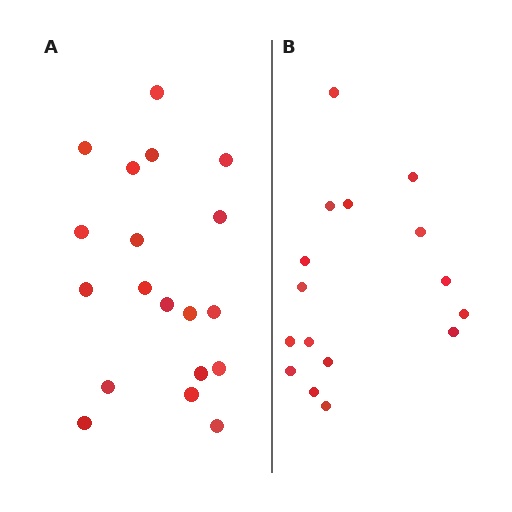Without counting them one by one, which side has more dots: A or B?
Region A (the left region) has more dots.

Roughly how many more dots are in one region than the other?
Region A has just a few more — roughly 2 or 3 more dots than region B.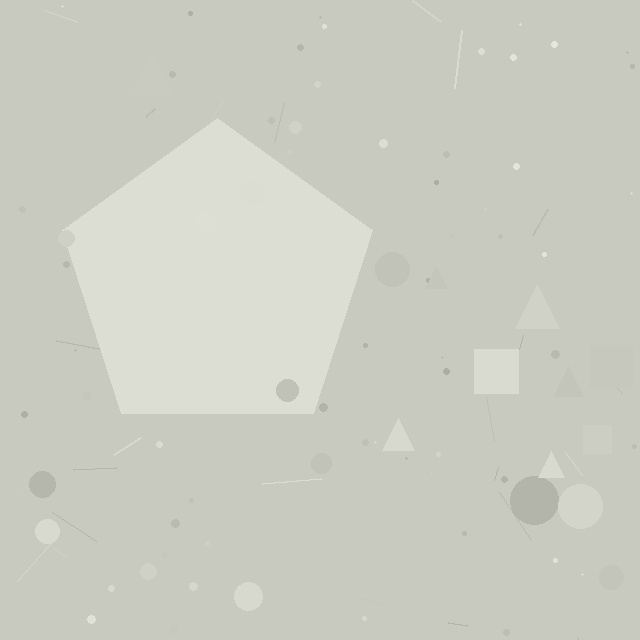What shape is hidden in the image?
A pentagon is hidden in the image.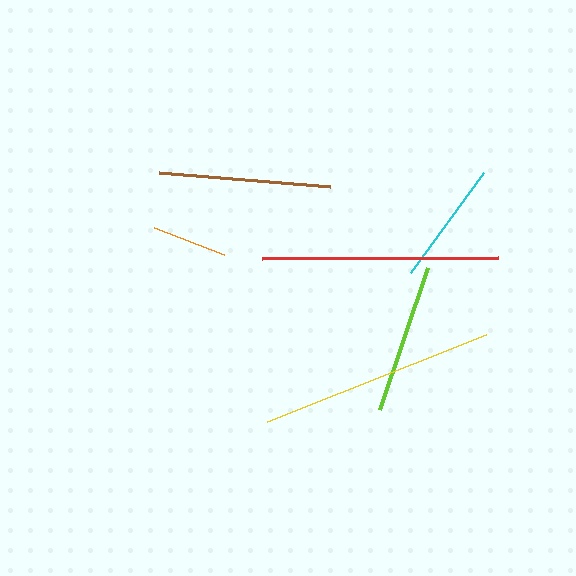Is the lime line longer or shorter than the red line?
The red line is longer than the lime line.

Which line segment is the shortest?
The orange line is the shortest at approximately 75 pixels.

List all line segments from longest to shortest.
From longest to shortest: red, yellow, brown, lime, cyan, orange.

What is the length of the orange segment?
The orange segment is approximately 75 pixels long.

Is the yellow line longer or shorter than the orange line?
The yellow line is longer than the orange line.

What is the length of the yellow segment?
The yellow segment is approximately 235 pixels long.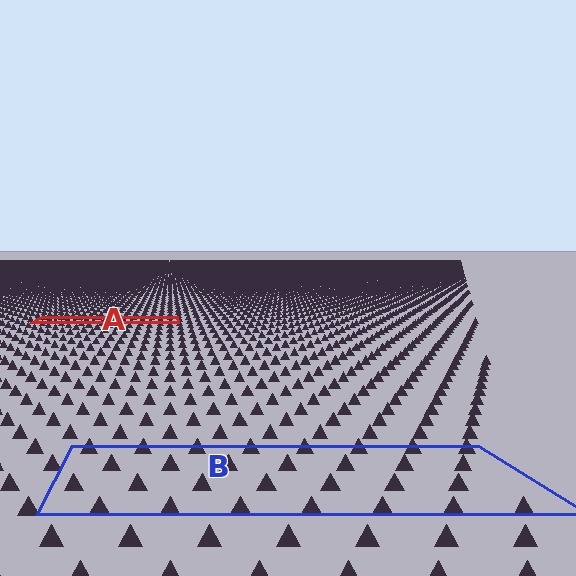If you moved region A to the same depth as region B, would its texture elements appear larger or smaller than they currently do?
They would appear larger. At a closer depth, the same texture elements are projected at a bigger on-screen size.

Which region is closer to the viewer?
Region B is closer. The texture elements there are larger and more spread out.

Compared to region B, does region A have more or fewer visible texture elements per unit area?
Region A has more texture elements per unit area — they are packed more densely because it is farther away.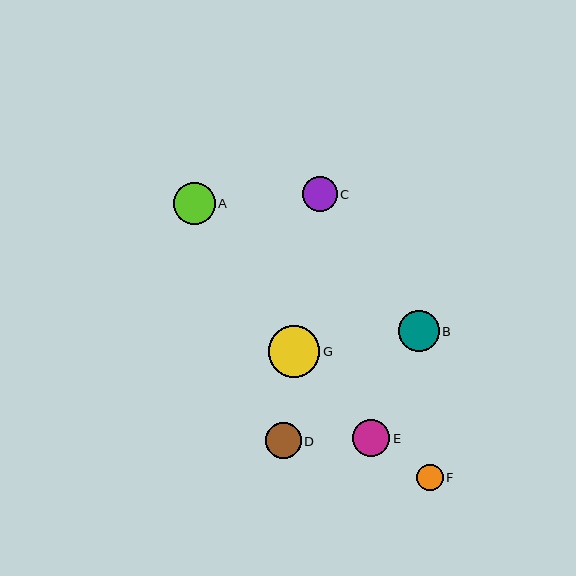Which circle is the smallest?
Circle F is the smallest with a size of approximately 26 pixels.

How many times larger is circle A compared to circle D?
Circle A is approximately 1.2 times the size of circle D.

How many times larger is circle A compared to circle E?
Circle A is approximately 1.1 times the size of circle E.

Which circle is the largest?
Circle G is the largest with a size of approximately 51 pixels.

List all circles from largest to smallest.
From largest to smallest: G, A, B, E, D, C, F.